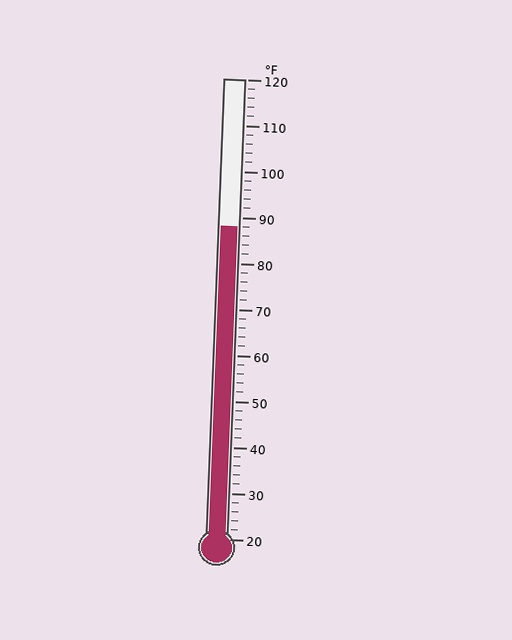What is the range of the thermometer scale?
The thermometer scale ranges from 20°F to 120°F.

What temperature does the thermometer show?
The thermometer shows approximately 88°F.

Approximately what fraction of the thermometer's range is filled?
The thermometer is filled to approximately 70% of its range.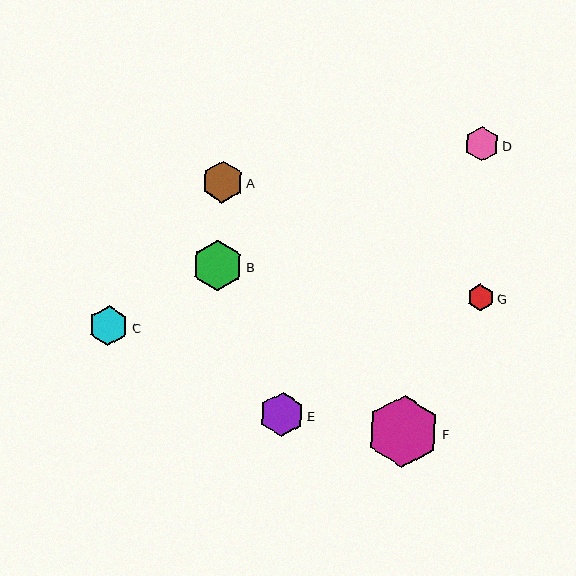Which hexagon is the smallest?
Hexagon G is the smallest with a size of approximately 27 pixels.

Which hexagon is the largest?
Hexagon F is the largest with a size of approximately 73 pixels.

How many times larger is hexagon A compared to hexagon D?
Hexagon A is approximately 1.2 times the size of hexagon D.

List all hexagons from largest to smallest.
From largest to smallest: F, B, E, A, C, D, G.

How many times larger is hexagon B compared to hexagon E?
Hexagon B is approximately 1.1 times the size of hexagon E.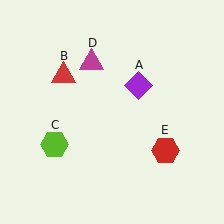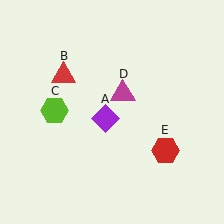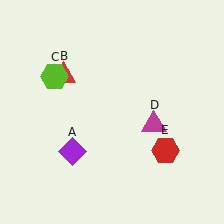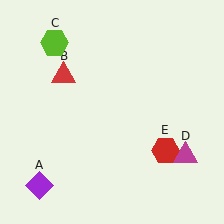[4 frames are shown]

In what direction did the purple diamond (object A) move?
The purple diamond (object A) moved down and to the left.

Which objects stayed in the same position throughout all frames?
Red triangle (object B) and red hexagon (object E) remained stationary.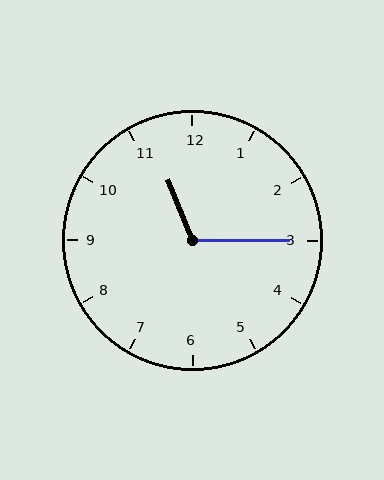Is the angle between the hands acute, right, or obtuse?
It is obtuse.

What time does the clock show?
11:15.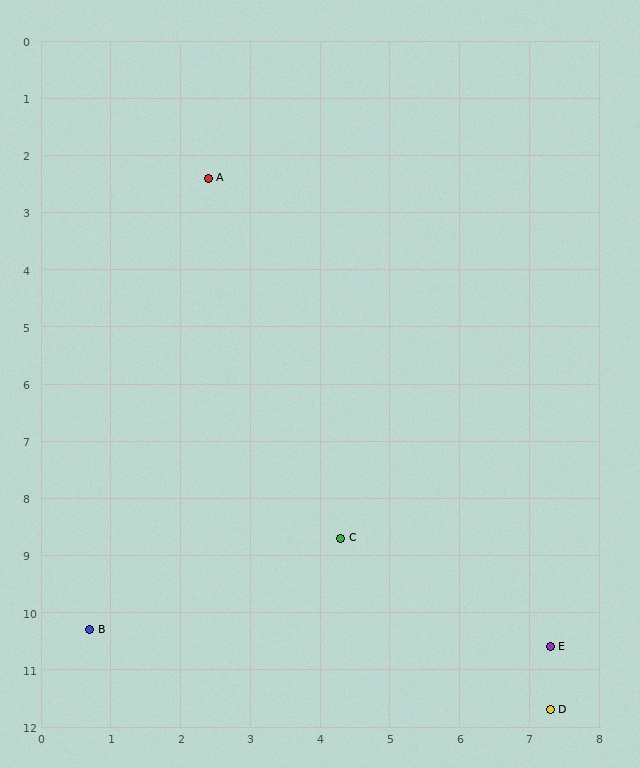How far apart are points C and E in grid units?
Points C and E are about 3.6 grid units apart.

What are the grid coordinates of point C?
Point C is at approximately (4.3, 8.7).